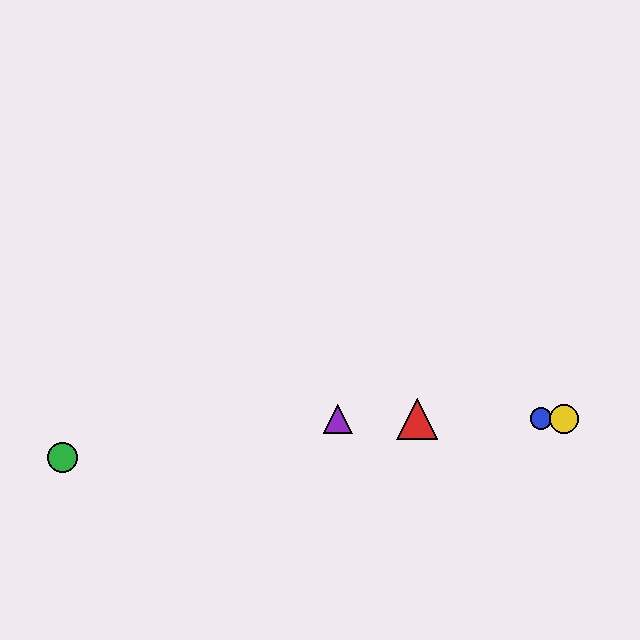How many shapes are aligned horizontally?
4 shapes (the red triangle, the blue circle, the yellow circle, the purple triangle) are aligned horizontally.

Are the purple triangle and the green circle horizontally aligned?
No, the purple triangle is at y≈419 and the green circle is at y≈458.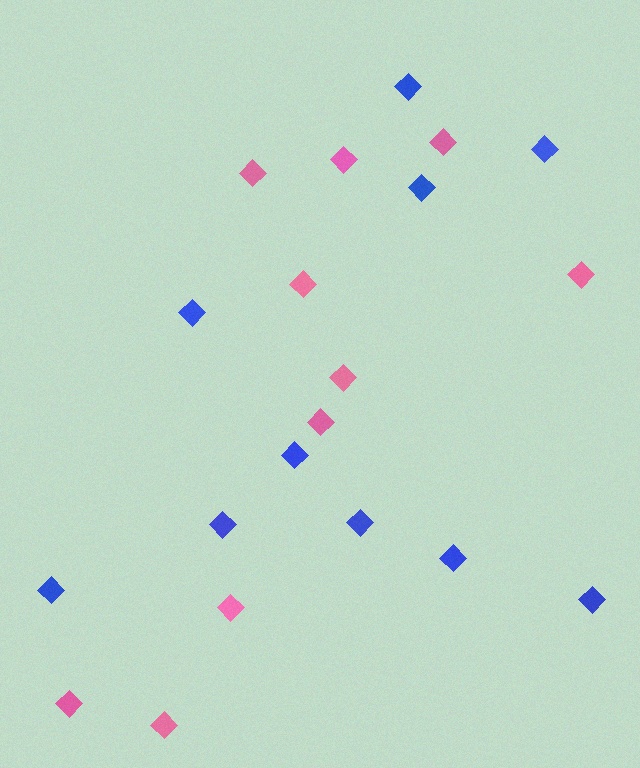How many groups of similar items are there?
There are 2 groups: one group of pink diamonds (10) and one group of blue diamonds (10).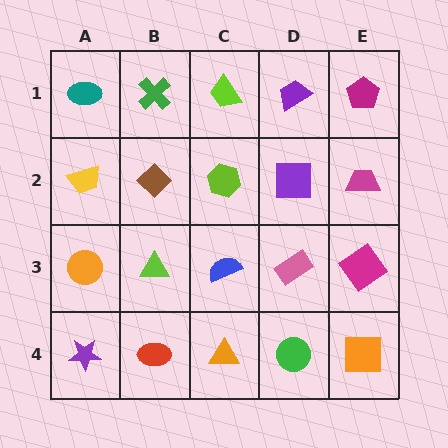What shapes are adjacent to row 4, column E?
A magenta diamond (row 3, column E), a green circle (row 4, column D).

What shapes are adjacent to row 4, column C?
A blue semicircle (row 3, column C), a red ellipse (row 4, column B), a green circle (row 4, column D).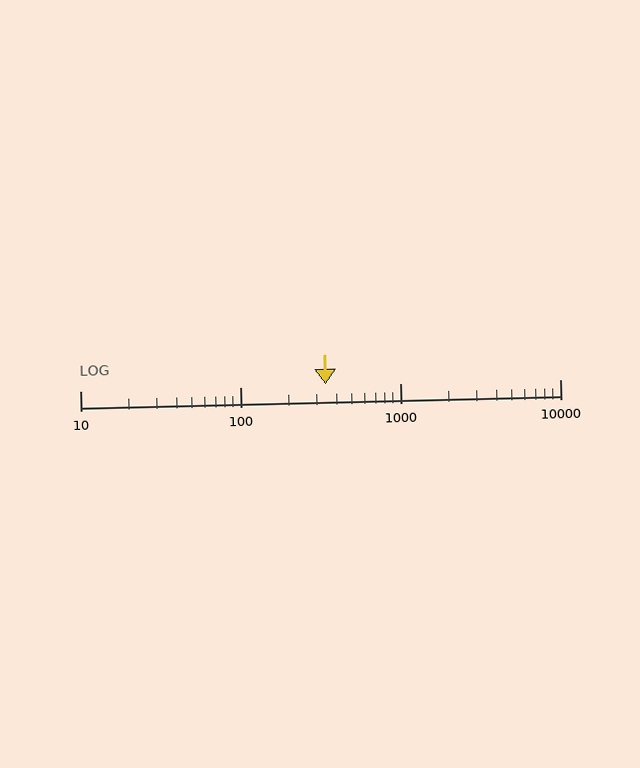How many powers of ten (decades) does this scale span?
The scale spans 3 decades, from 10 to 10000.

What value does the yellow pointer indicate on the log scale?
The pointer indicates approximately 340.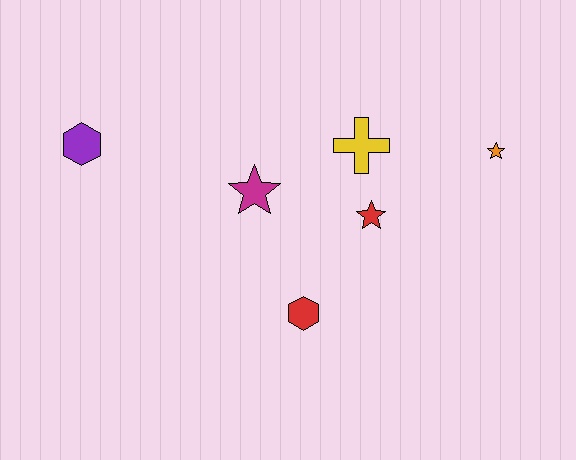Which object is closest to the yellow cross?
The red star is closest to the yellow cross.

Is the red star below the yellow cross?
Yes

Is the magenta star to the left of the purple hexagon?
No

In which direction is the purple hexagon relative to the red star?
The purple hexagon is to the left of the red star.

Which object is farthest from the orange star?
The purple hexagon is farthest from the orange star.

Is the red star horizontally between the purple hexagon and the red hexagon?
No